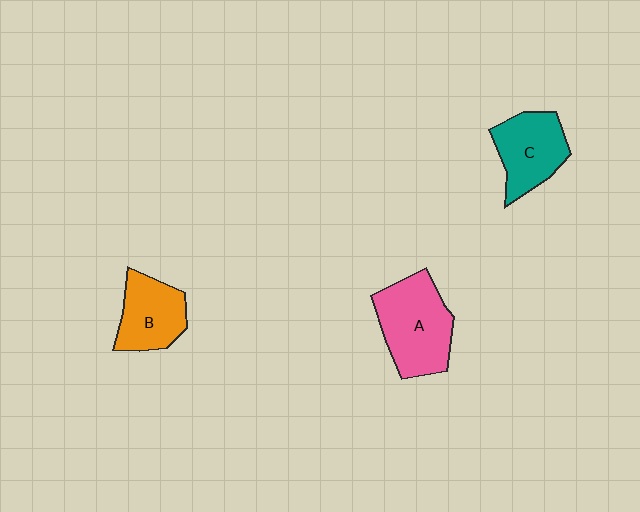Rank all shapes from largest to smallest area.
From largest to smallest: A (pink), C (teal), B (orange).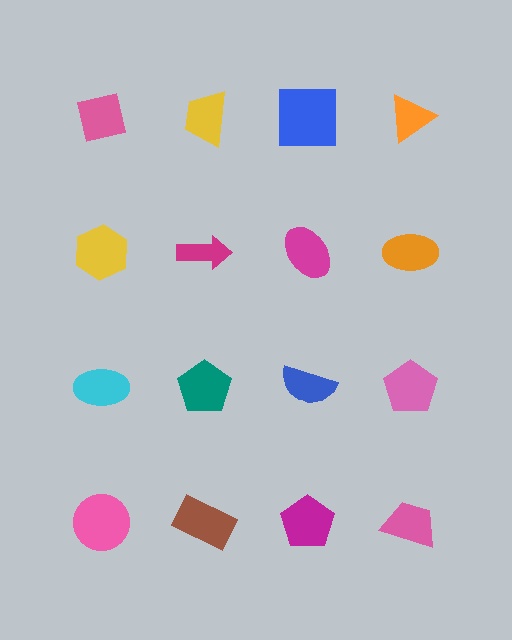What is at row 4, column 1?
A pink circle.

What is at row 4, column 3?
A magenta pentagon.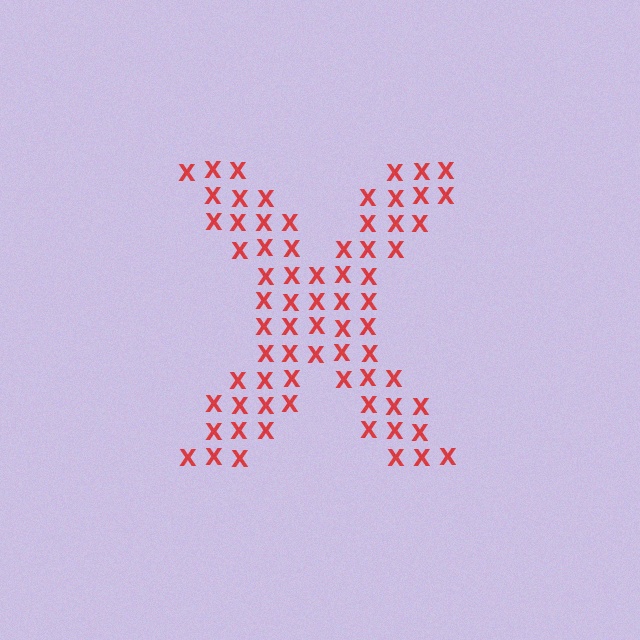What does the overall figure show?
The overall figure shows the letter X.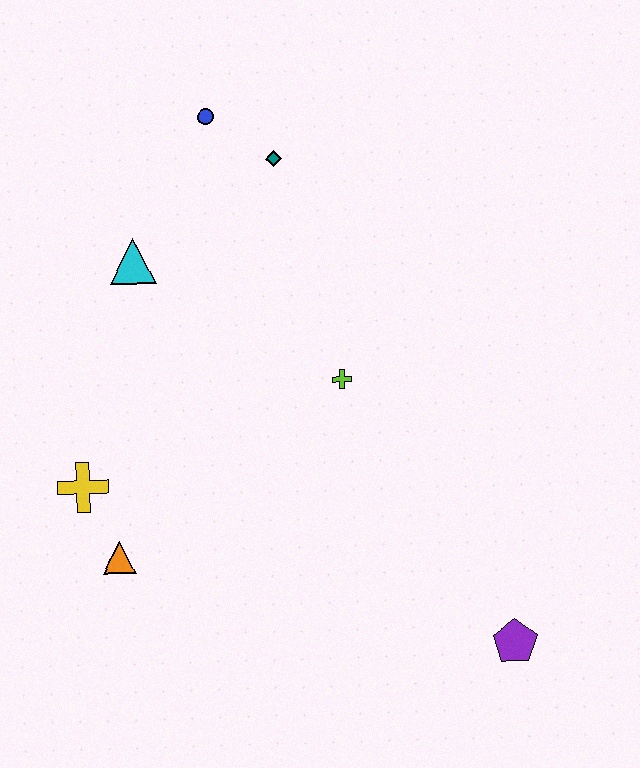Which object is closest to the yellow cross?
The orange triangle is closest to the yellow cross.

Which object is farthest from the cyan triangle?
The purple pentagon is farthest from the cyan triangle.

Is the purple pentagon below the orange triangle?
Yes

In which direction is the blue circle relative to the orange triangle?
The blue circle is above the orange triangle.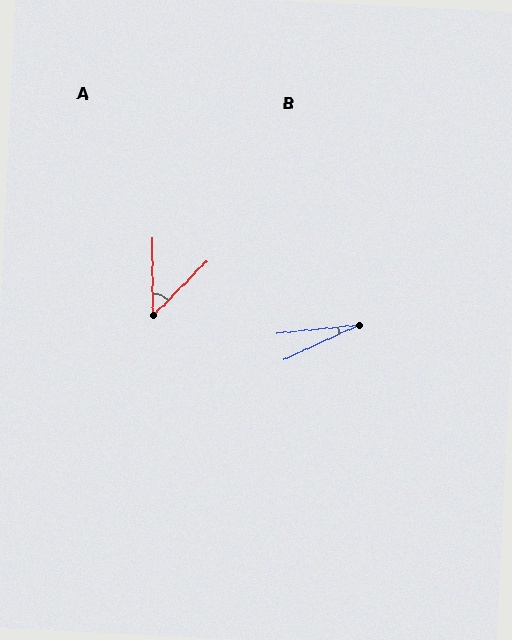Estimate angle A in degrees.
Approximately 45 degrees.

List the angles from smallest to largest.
B (19°), A (45°).